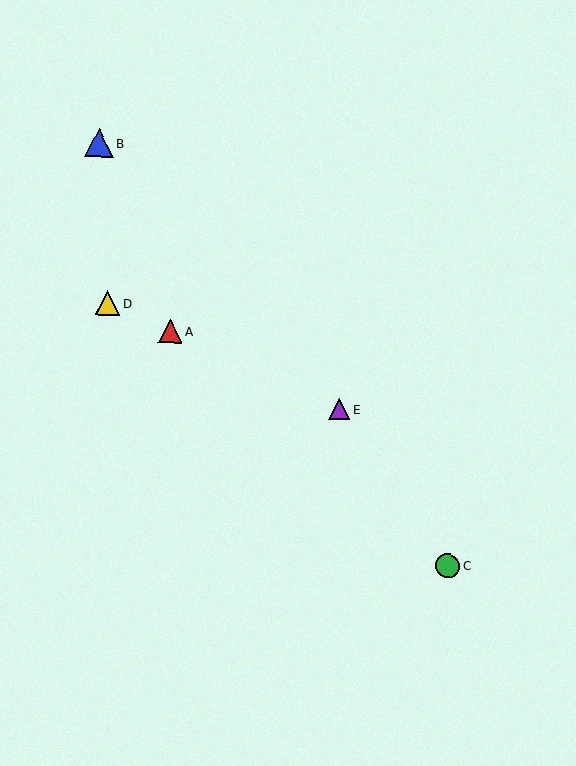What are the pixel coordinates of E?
Object E is at (339, 409).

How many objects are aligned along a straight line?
3 objects (A, D, E) are aligned along a straight line.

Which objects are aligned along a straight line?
Objects A, D, E are aligned along a straight line.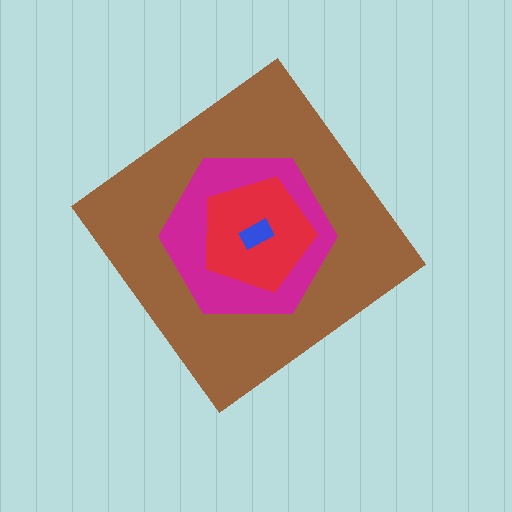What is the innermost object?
The blue rectangle.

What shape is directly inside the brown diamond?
The magenta hexagon.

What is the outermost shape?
The brown diamond.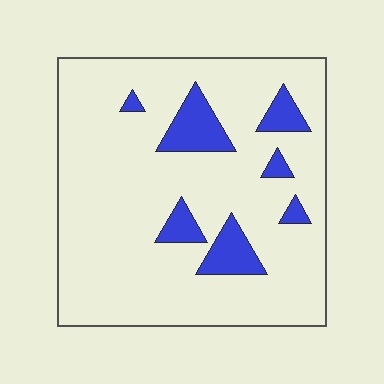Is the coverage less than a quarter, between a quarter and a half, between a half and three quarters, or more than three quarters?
Less than a quarter.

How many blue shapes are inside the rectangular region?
7.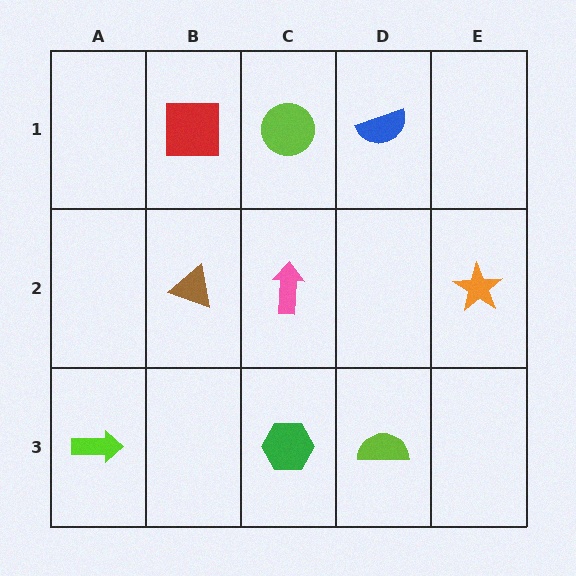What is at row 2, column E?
An orange star.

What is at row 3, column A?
A lime arrow.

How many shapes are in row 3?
3 shapes.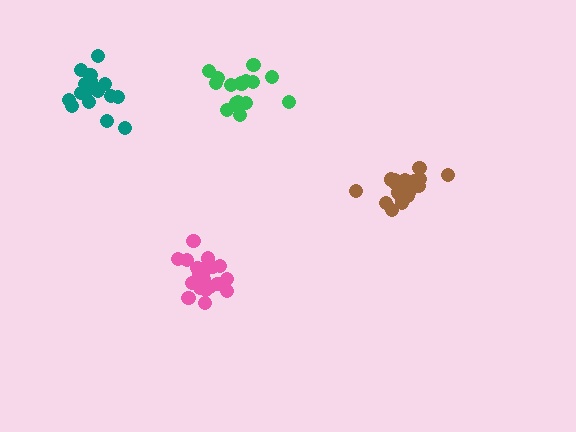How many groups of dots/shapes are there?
There are 4 groups.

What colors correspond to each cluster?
The clusters are colored: green, brown, teal, pink.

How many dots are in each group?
Group 1: 16 dots, Group 2: 20 dots, Group 3: 16 dots, Group 4: 19 dots (71 total).